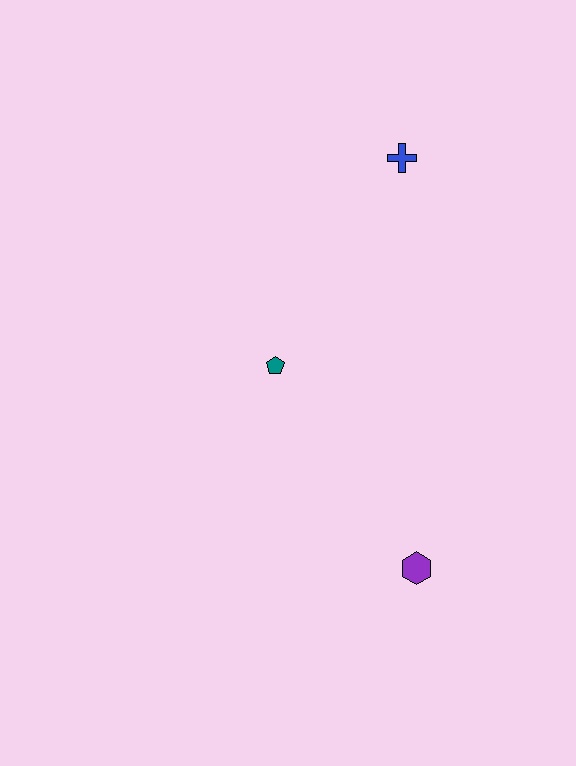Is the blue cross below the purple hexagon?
No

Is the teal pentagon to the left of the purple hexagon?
Yes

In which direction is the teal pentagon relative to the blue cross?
The teal pentagon is below the blue cross.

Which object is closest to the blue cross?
The teal pentagon is closest to the blue cross.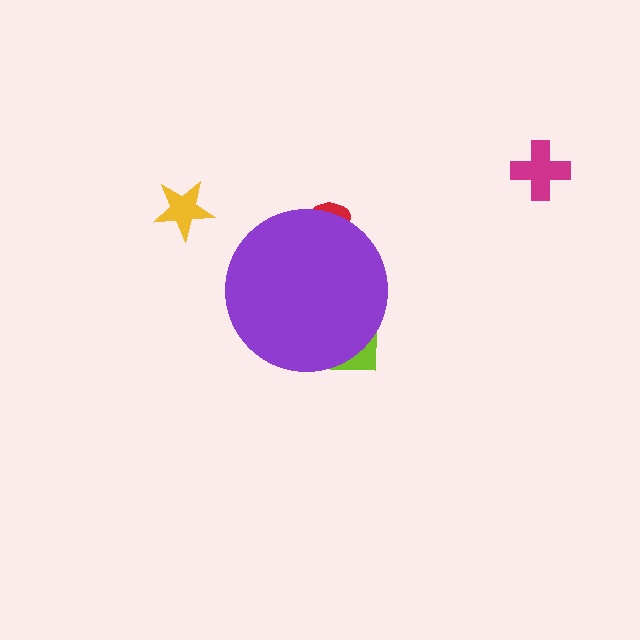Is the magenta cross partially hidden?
No, the magenta cross is fully visible.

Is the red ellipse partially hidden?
Yes, the red ellipse is partially hidden behind the purple circle.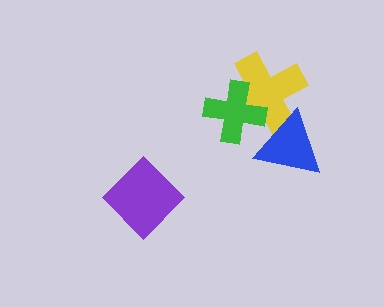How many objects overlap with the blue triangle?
1 object overlaps with the blue triangle.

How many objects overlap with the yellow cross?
2 objects overlap with the yellow cross.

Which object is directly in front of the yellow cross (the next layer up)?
The green cross is directly in front of the yellow cross.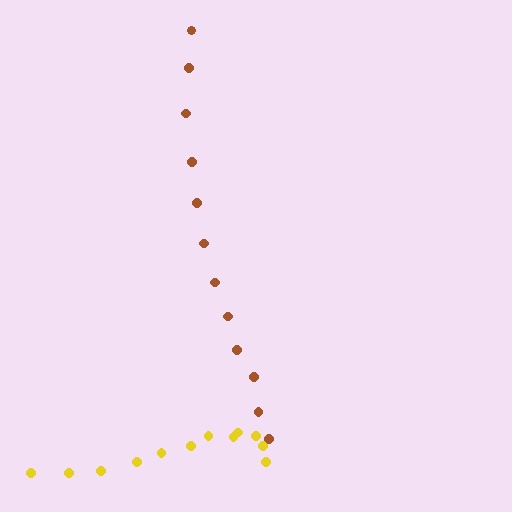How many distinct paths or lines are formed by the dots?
There are 2 distinct paths.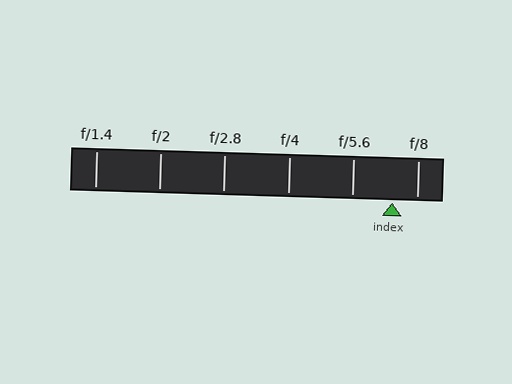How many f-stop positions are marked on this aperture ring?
There are 6 f-stop positions marked.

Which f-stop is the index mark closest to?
The index mark is closest to f/8.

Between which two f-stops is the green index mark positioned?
The index mark is between f/5.6 and f/8.